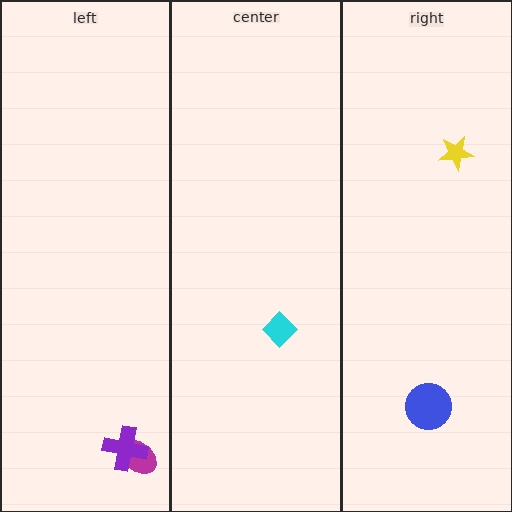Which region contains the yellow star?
The right region.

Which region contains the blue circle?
The right region.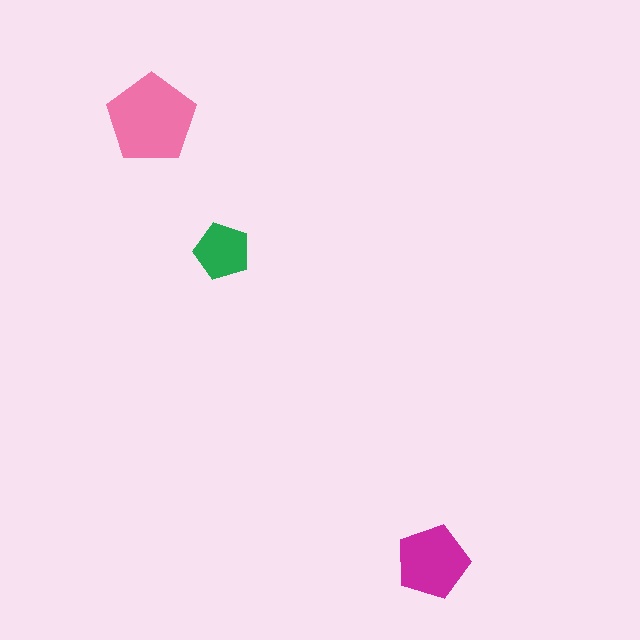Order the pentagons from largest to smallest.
the pink one, the magenta one, the green one.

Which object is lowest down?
The magenta pentagon is bottommost.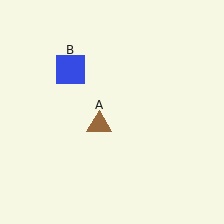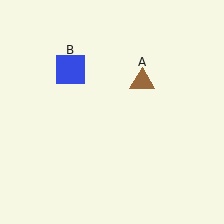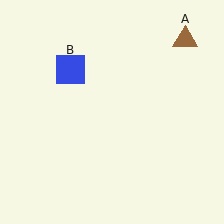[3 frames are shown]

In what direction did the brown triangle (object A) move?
The brown triangle (object A) moved up and to the right.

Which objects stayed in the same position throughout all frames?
Blue square (object B) remained stationary.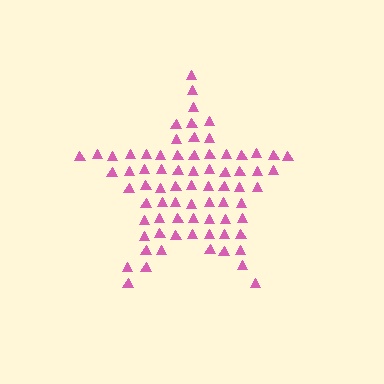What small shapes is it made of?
It is made of small triangles.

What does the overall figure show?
The overall figure shows a star.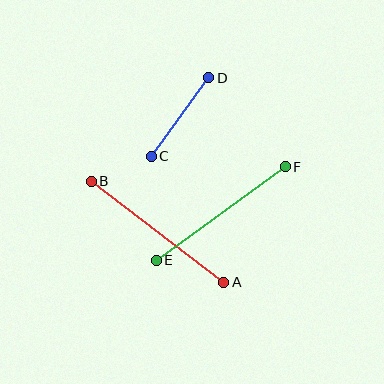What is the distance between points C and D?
The distance is approximately 97 pixels.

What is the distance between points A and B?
The distance is approximately 167 pixels.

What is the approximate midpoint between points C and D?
The midpoint is at approximately (180, 117) pixels.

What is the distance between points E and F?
The distance is approximately 159 pixels.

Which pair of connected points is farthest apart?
Points A and B are farthest apart.